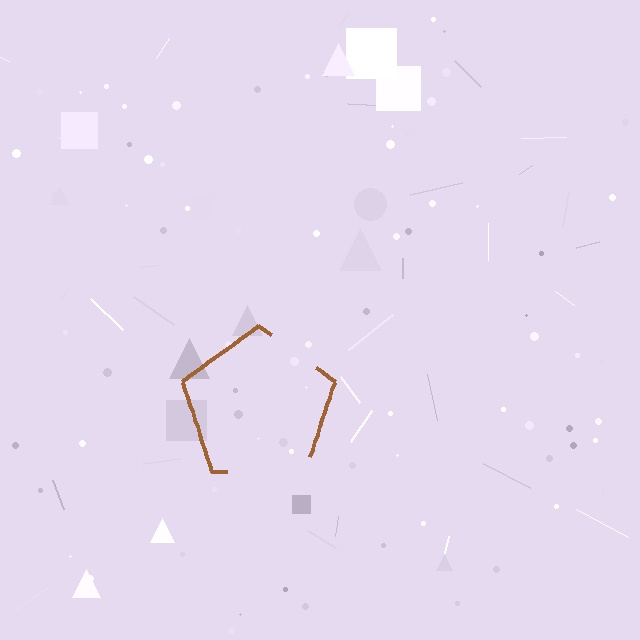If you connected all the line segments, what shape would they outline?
They would outline a pentagon.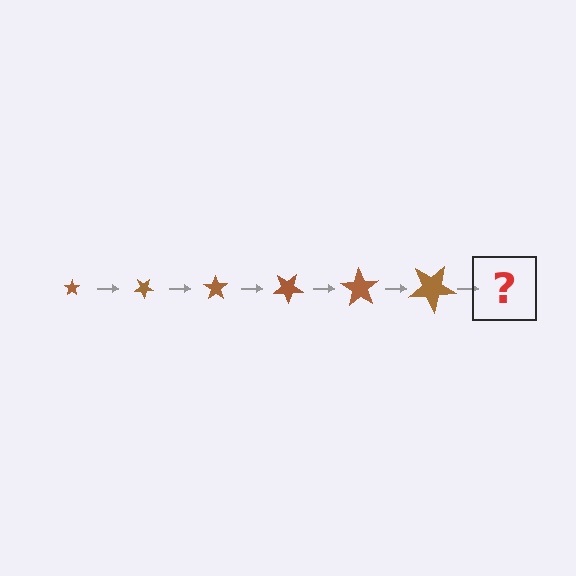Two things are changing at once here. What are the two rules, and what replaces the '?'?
The two rules are that the star grows larger each step and it rotates 35 degrees each step. The '?' should be a star, larger than the previous one and rotated 210 degrees from the start.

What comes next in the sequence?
The next element should be a star, larger than the previous one and rotated 210 degrees from the start.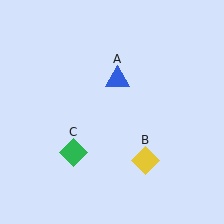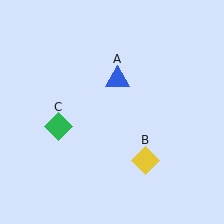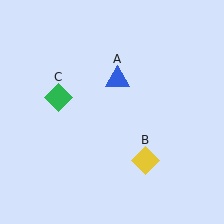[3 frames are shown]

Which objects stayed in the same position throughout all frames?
Blue triangle (object A) and yellow diamond (object B) remained stationary.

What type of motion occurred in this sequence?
The green diamond (object C) rotated clockwise around the center of the scene.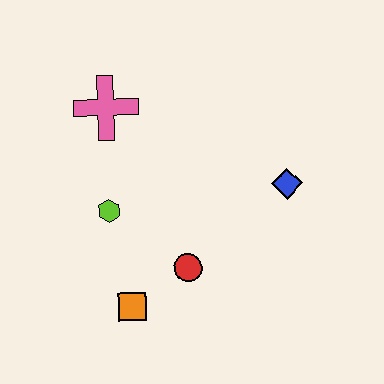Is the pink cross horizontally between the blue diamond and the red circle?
No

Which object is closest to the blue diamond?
The red circle is closest to the blue diamond.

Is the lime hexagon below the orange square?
No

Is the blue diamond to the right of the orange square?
Yes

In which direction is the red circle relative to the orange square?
The red circle is to the right of the orange square.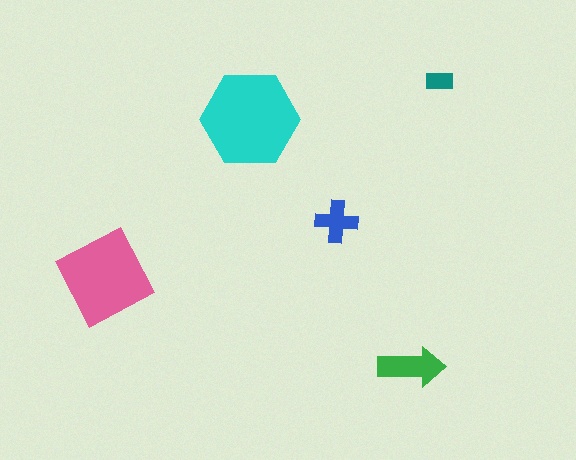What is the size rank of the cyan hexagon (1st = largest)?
1st.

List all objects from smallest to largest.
The teal rectangle, the blue cross, the green arrow, the pink diamond, the cyan hexagon.